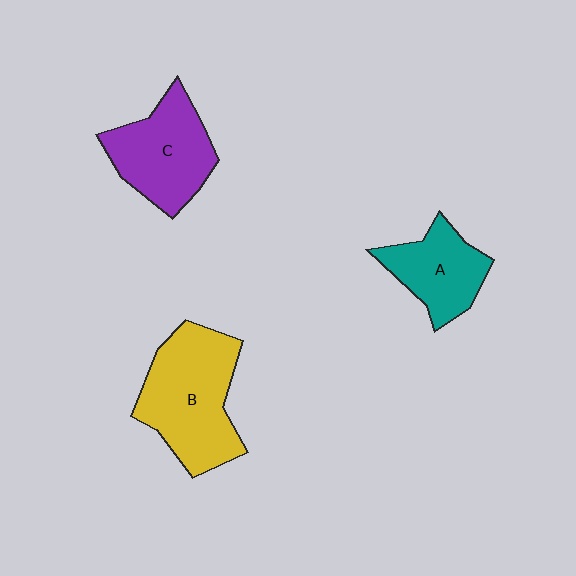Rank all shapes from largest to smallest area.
From largest to smallest: B (yellow), C (purple), A (teal).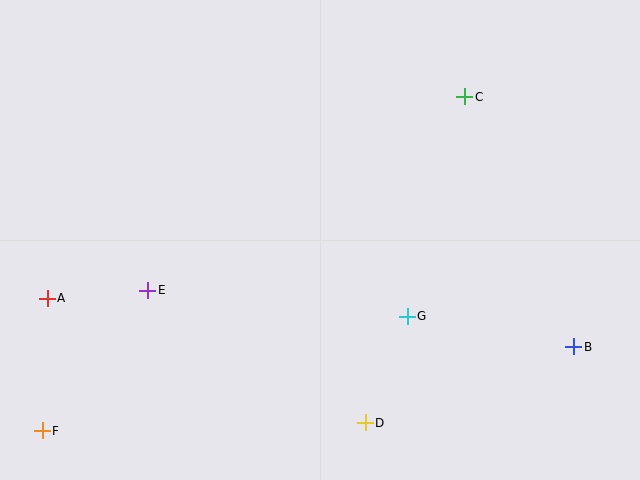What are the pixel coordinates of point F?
Point F is at (42, 431).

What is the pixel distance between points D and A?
The distance between D and A is 342 pixels.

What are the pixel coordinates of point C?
Point C is at (465, 97).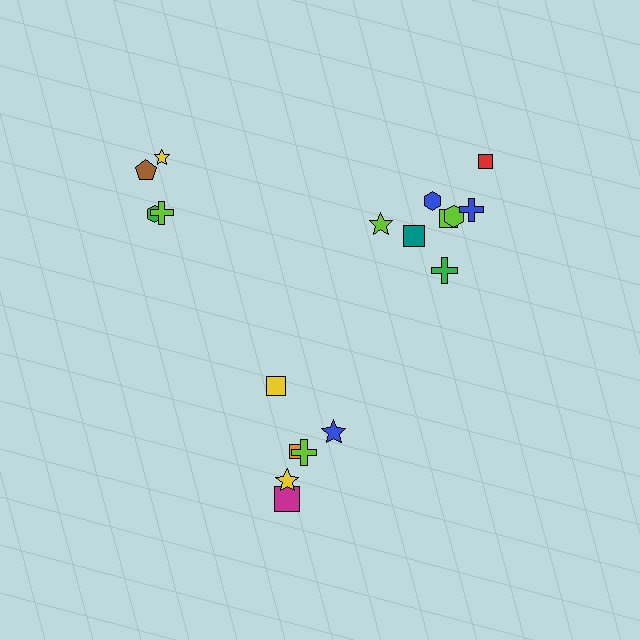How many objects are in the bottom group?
There are 6 objects.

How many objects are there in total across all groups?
There are 18 objects.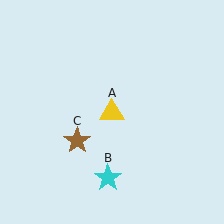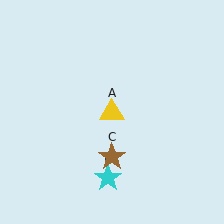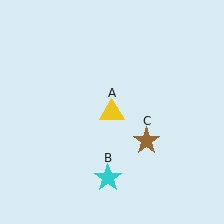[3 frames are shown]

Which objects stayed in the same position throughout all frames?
Yellow triangle (object A) and cyan star (object B) remained stationary.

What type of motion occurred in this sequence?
The brown star (object C) rotated counterclockwise around the center of the scene.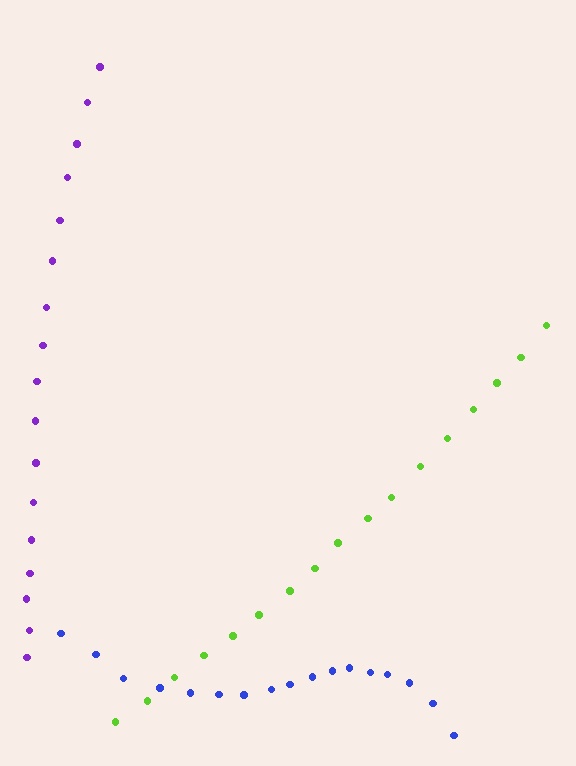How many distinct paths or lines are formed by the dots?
There are 3 distinct paths.